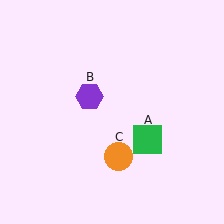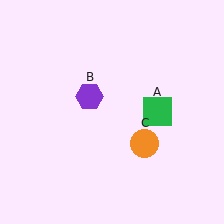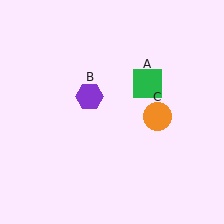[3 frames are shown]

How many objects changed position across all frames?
2 objects changed position: green square (object A), orange circle (object C).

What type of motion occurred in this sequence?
The green square (object A), orange circle (object C) rotated counterclockwise around the center of the scene.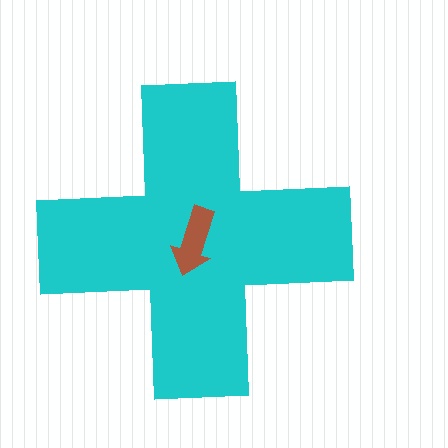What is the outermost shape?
The cyan cross.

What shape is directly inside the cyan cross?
The brown arrow.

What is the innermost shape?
The brown arrow.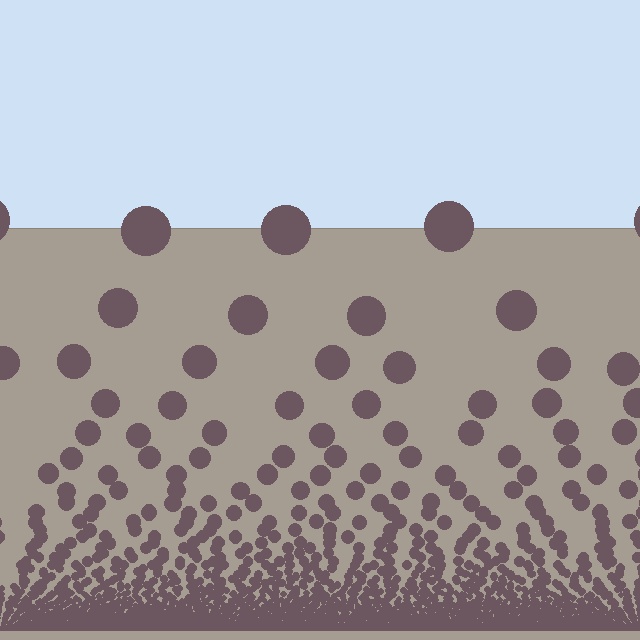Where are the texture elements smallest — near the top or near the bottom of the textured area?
Near the bottom.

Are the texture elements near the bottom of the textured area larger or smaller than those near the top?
Smaller. The gradient is inverted — elements near the bottom are smaller and denser.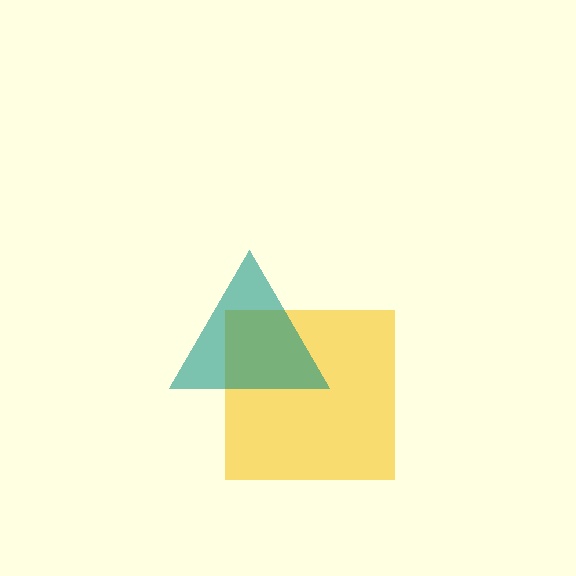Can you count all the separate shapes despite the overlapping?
Yes, there are 2 separate shapes.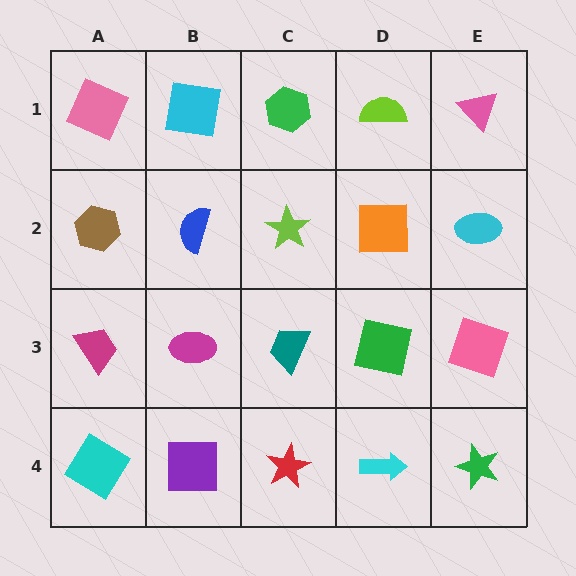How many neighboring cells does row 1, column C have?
3.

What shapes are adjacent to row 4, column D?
A green square (row 3, column D), a red star (row 4, column C), a green star (row 4, column E).